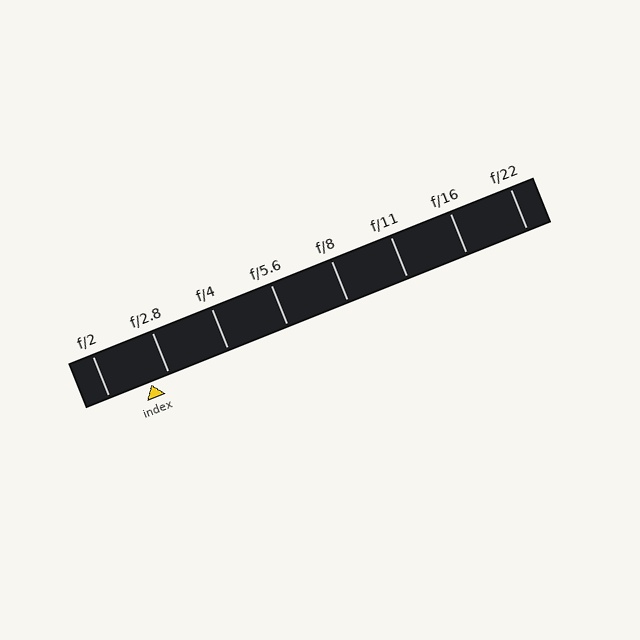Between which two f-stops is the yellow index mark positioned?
The index mark is between f/2 and f/2.8.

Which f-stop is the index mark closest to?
The index mark is closest to f/2.8.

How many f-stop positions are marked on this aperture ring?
There are 8 f-stop positions marked.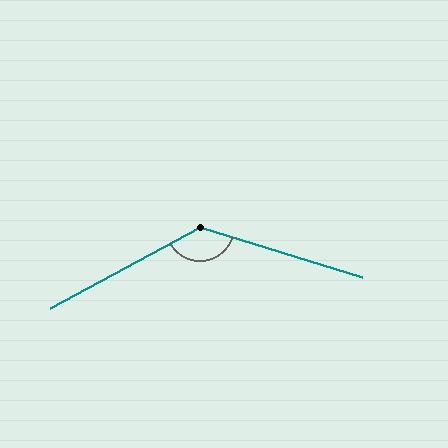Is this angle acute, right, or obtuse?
It is obtuse.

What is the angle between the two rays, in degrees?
Approximately 134 degrees.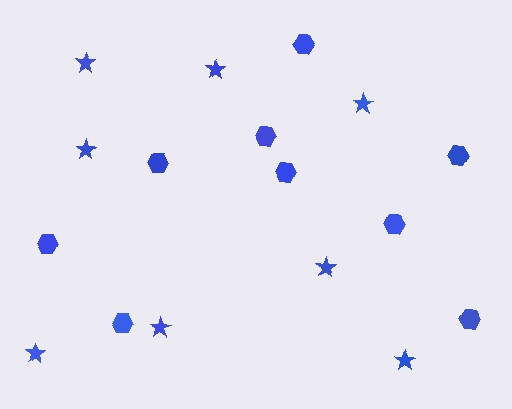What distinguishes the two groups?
There are 2 groups: one group of hexagons (9) and one group of stars (8).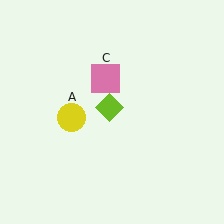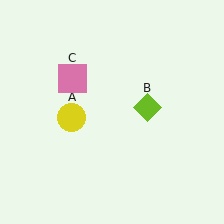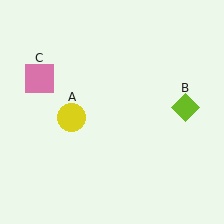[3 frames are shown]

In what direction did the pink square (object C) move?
The pink square (object C) moved left.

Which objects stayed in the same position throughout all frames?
Yellow circle (object A) remained stationary.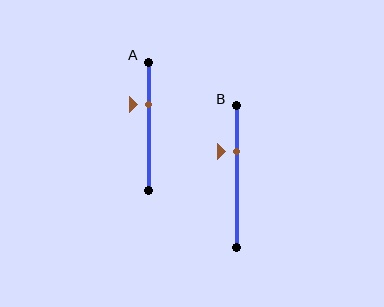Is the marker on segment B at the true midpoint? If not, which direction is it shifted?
No, the marker on segment B is shifted upward by about 18% of the segment length.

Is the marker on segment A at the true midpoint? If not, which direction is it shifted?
No, the marker on segment A is shifted upward by about 17% of the segment length.